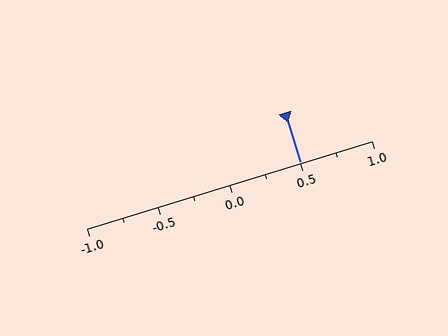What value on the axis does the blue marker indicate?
The marker indicates approximately 0.5.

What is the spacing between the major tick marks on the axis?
The major ticks are spaced 0.5 apart.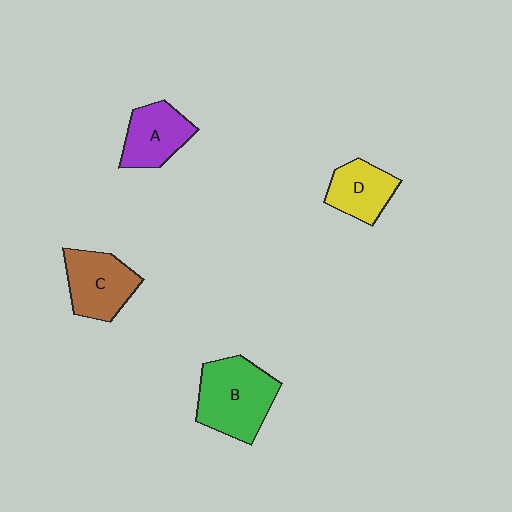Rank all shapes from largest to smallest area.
From largest to smallest: B (green), C (brown), A (purple), D (yellow).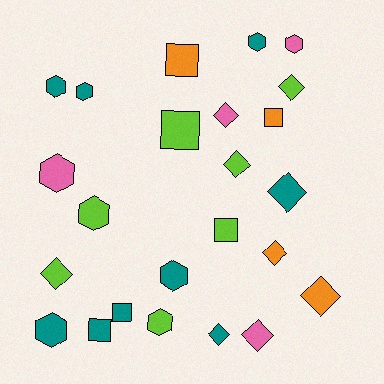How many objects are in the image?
There are 24 objects.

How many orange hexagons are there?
There are no orange hexagons.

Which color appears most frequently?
Teal, with 9 objects.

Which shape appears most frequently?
Hexagon, with 9 objects.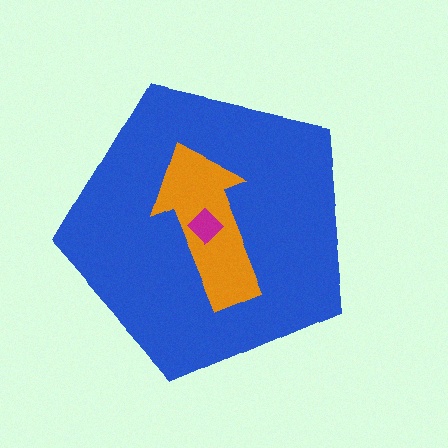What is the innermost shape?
The magenta diamond.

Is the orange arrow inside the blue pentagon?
Yes.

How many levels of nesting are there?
3.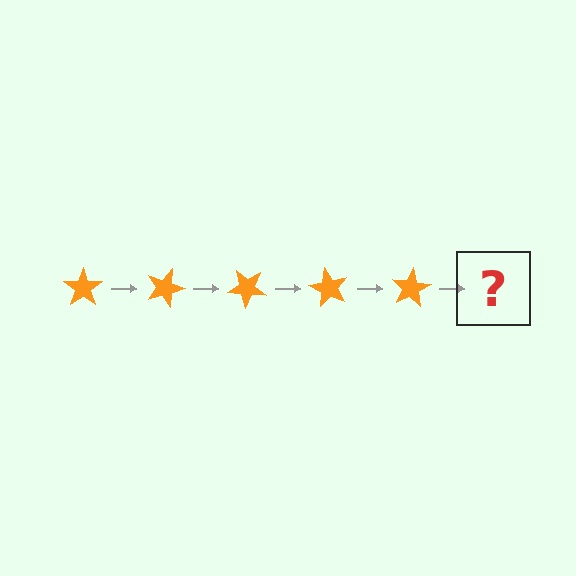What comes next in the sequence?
The next element should be an orange star rotated 100 degrees.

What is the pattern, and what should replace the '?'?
The pattern is that the star rotates 20 degrees each step. The '?' should be an orange star rotated 100 degrees.